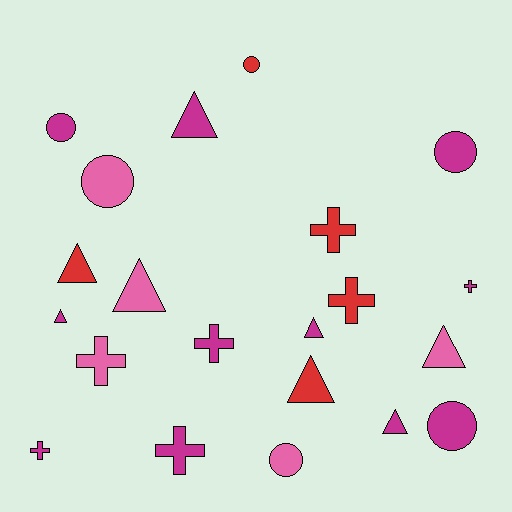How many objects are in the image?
There are 21 objects.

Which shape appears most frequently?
Triangle, with 8 objects.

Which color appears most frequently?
Magenta, with 11 objects.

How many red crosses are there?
There are 2 red crosses.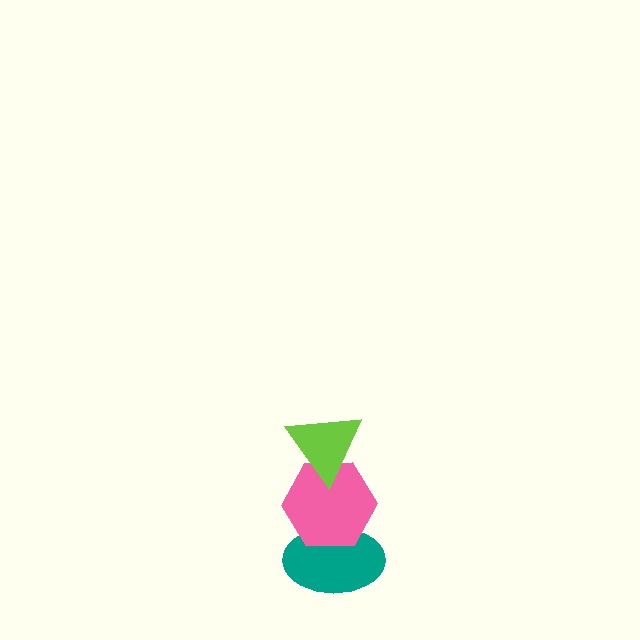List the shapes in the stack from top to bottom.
From top to bottom: the lime triangle, the pink hexagon, the teal ellipse.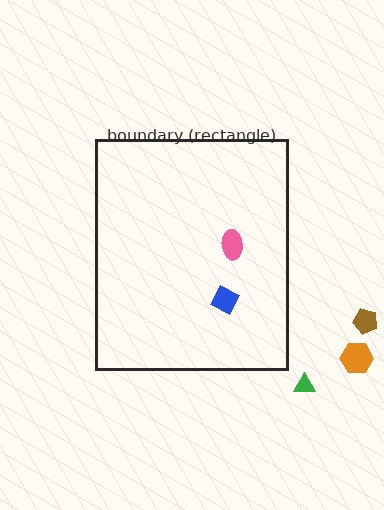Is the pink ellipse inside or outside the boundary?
Inside.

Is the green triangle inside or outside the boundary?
Outside.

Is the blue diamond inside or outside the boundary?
Inside.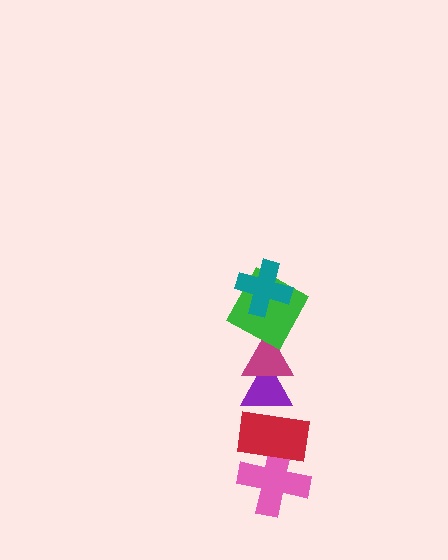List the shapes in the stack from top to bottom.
From top to bottom: the teal cross, the green square, the magenta triangle, the purple triangle, the red rectangle, the pink cross.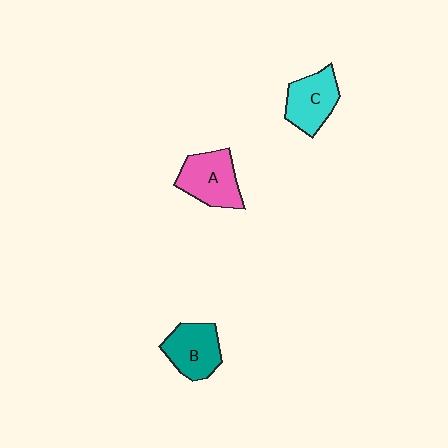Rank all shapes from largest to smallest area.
From largest to smallest: A (pink), B (teal), C (cyan).